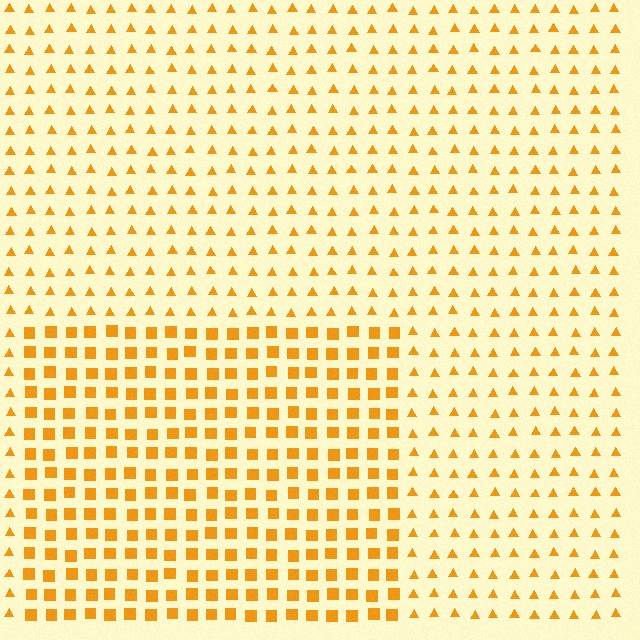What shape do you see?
I see a rectangle.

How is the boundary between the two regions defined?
The boundary is defined by a change in element shape: squares inside vs. triangles outside. All elements share the same color and spacing.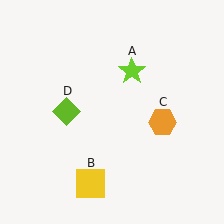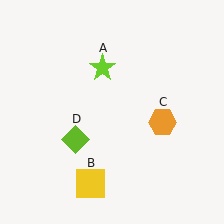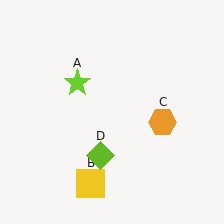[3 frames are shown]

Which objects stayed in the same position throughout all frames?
Yellow square (object B) and orange hexagon (object C) remained stationary.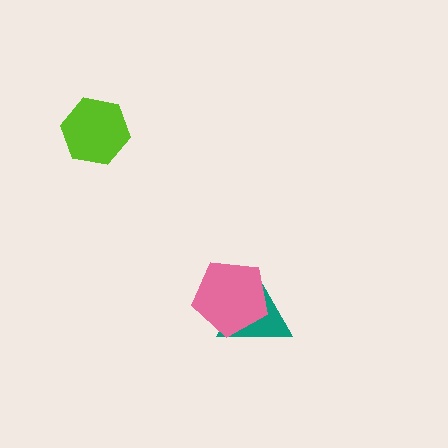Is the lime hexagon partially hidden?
No, no other shape covers it.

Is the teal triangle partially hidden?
Yes, it is partially covered by another shape.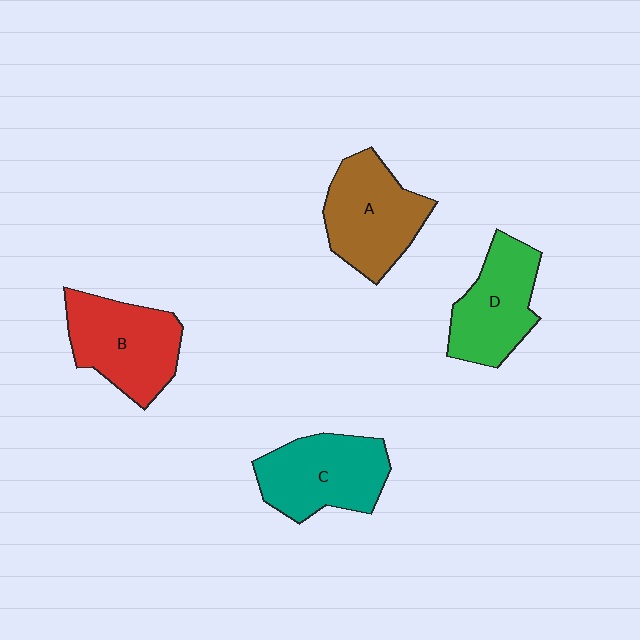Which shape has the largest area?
Shape B (red).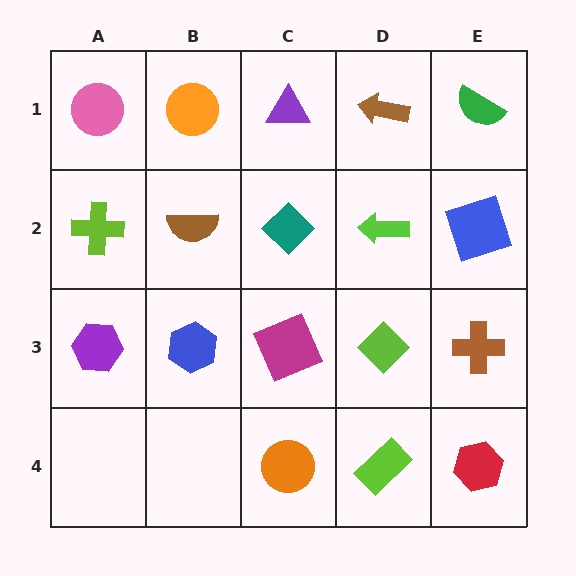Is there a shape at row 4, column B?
No, that cell is empty.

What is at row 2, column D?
A lime arrow.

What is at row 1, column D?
A brown arrow.